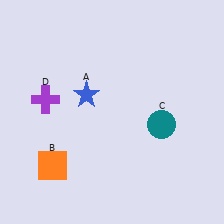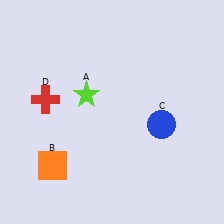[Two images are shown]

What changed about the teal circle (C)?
In Image 1, C is teal. In Image 2, it changed to blue.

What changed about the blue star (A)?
In Image 1, A is blue. In Image 2, it changed to lime.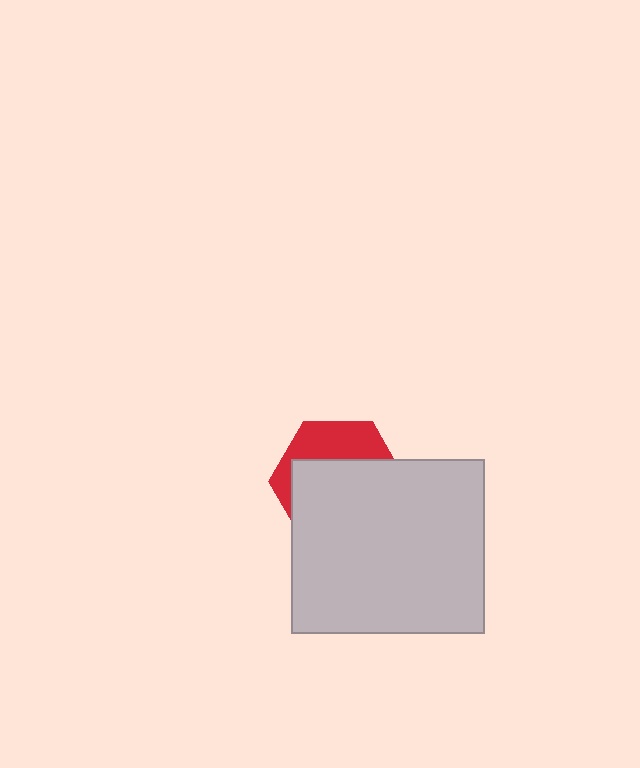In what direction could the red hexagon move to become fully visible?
The red hexagon could move up. That would shift it out from behind the light gray rectangle entirely.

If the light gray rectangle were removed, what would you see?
You would see the complete red hexagon.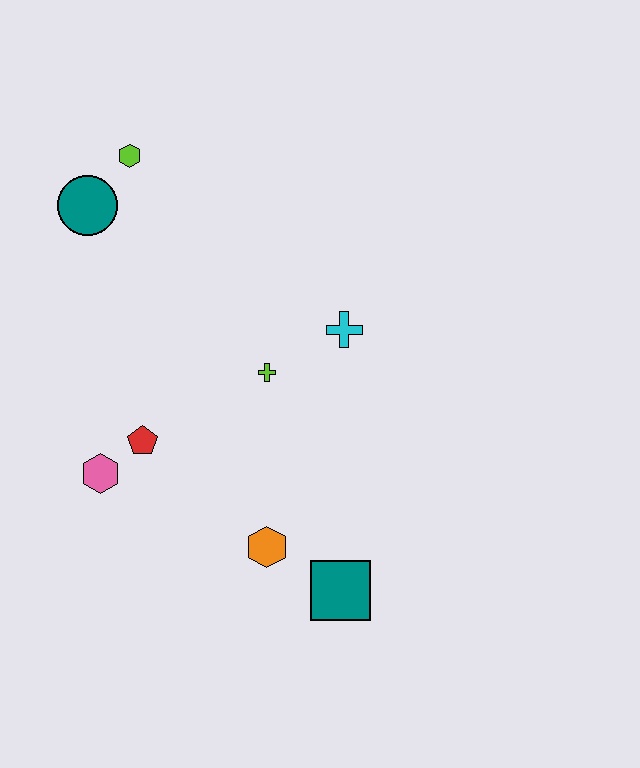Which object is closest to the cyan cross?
The lime cross is closest to the cyan cross.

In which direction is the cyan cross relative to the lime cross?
The cyan cross is to the right of the lime cross.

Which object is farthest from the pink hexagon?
The lime hexagon is farthest from the pink hexagon.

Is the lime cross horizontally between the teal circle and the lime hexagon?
No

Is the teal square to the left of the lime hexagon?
No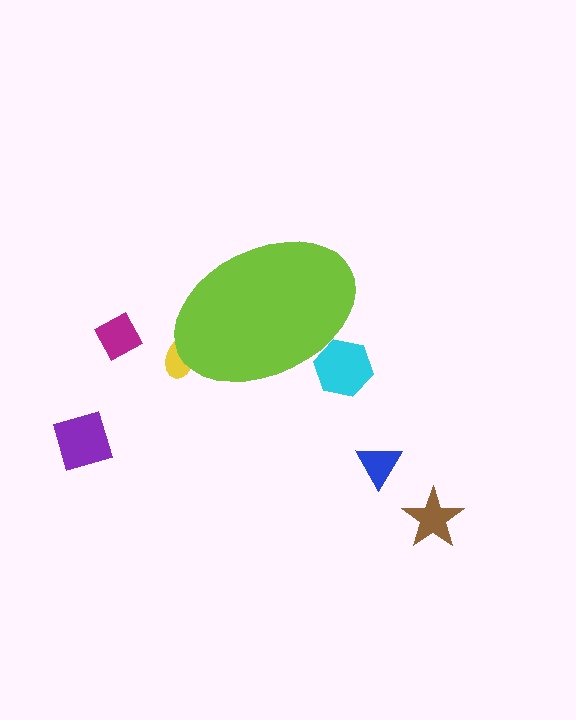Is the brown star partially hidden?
No, the brown star is fully visible.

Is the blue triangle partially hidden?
No, the blue triangle is fully visible.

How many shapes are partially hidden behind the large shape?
2 shapes are partially hidden.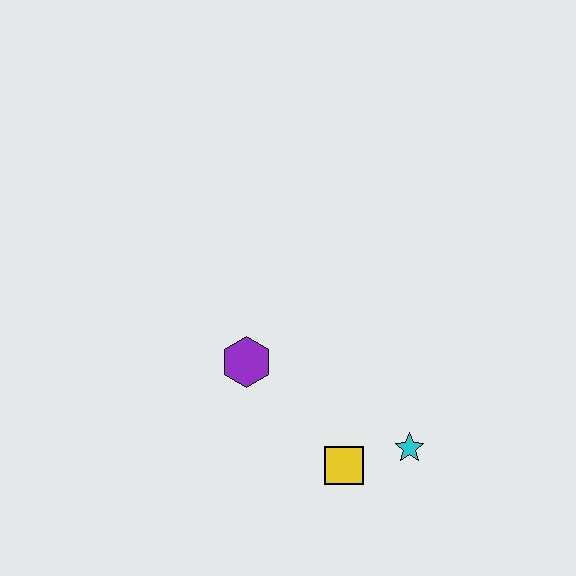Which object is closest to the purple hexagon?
The yellow square is closest to the purple hexagon.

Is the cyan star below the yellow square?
No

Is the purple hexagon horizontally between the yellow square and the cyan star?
No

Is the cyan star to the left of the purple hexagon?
No